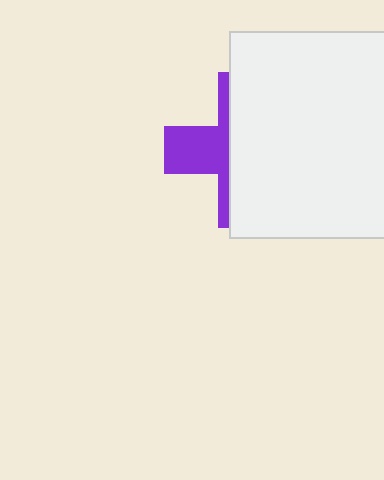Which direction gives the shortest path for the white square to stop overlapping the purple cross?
Moving right gives the shortest separation.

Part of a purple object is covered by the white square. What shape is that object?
It is a cross.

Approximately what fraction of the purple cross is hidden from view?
Roughly 65% of the purple cross is hidden behind the white square.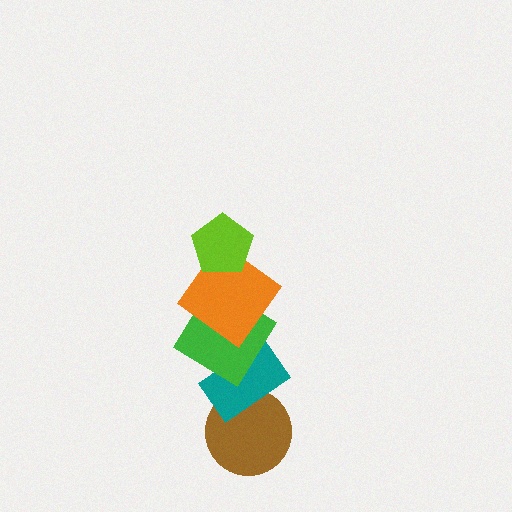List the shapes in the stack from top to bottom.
From top to bottom: the lime pentagon, the orange diamond, the green diamond, the teal rectangle, the brown circle.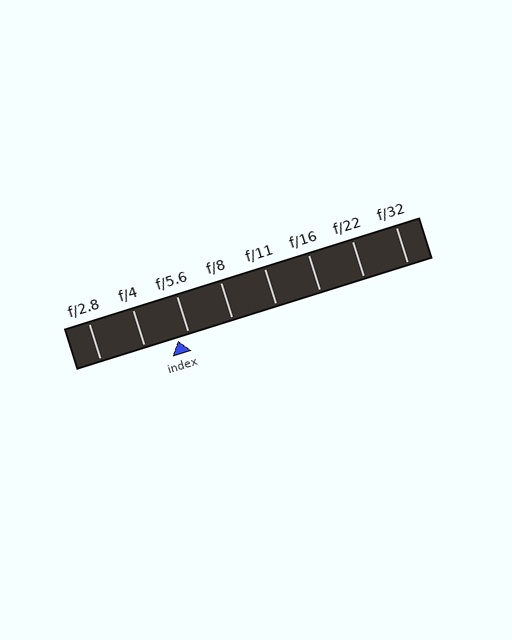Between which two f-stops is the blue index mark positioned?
The index mark is between f/4 and f/5.6.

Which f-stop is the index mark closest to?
The index mark is closest to f/5.6.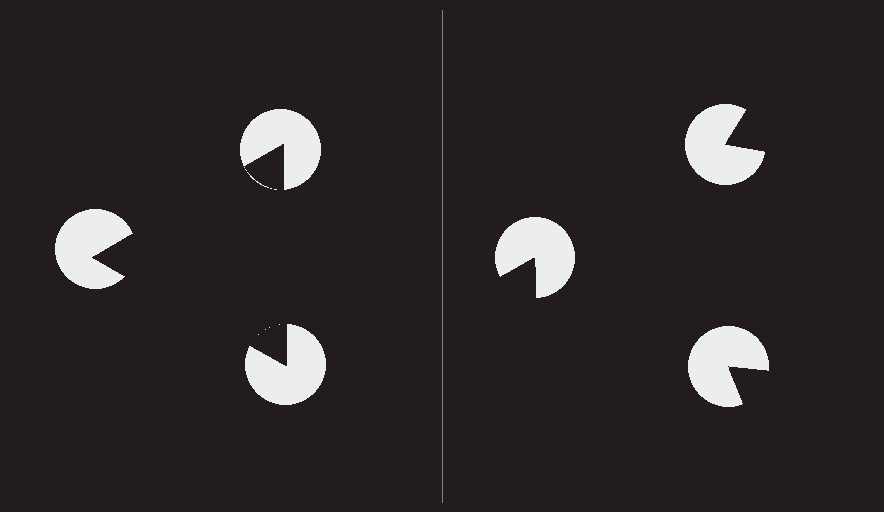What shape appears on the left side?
An illusory triangle.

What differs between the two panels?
The pac-man discs are positioned identically on both sides; only the wedge orientations differ. On the left they align to a triangle; on the right they are misaligned.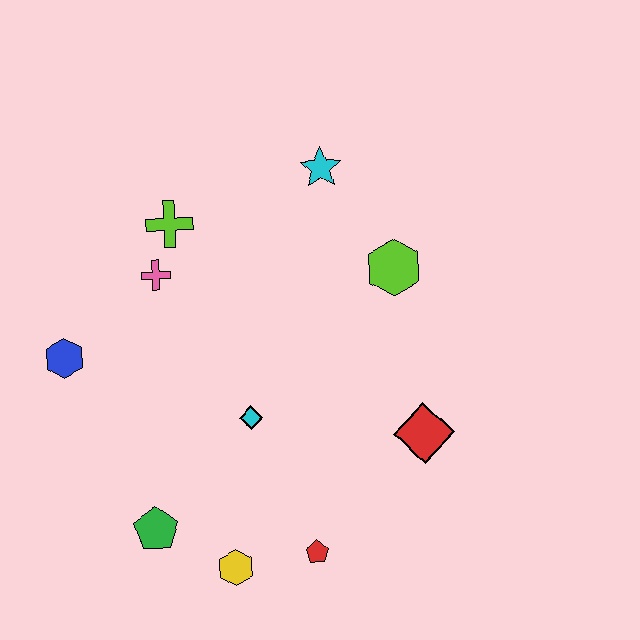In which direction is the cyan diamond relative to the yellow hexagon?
The cyan diamond is above the yellow hexagon.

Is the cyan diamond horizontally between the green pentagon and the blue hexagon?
No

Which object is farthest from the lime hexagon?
The green pentagon is farthest from the lime hexagon.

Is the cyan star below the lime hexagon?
No